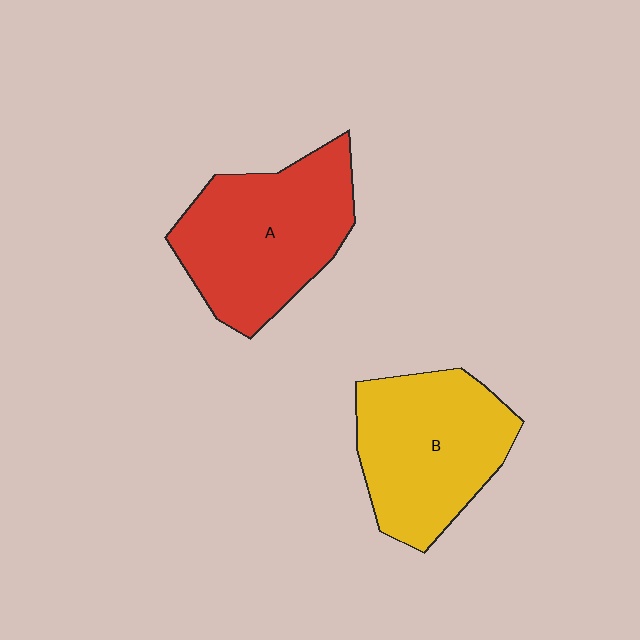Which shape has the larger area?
Shape A (red).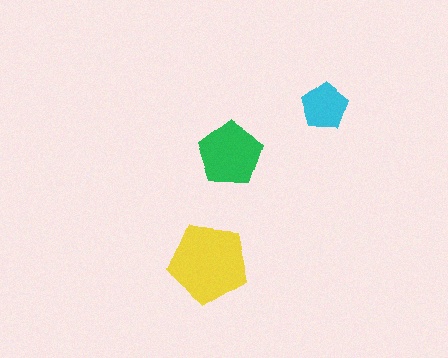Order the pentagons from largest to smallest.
the yellow one, the green one, the cyan one.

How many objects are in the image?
There are 3 objects in the image.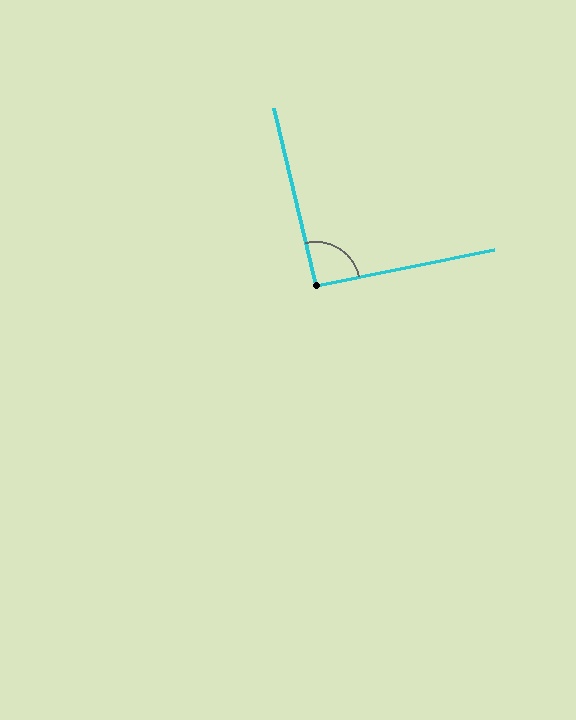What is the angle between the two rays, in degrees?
Approximately 92 degrees.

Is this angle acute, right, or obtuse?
It is approximately a right angle.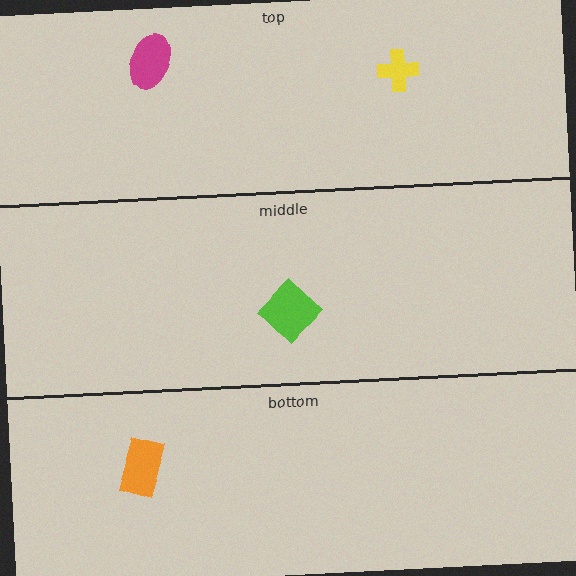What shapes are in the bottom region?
The orange rectangle.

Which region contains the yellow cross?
The top region.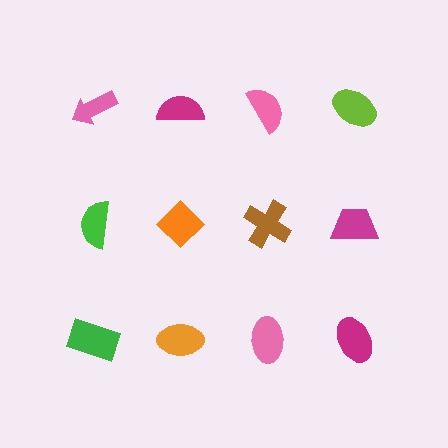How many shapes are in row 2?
4 shapes.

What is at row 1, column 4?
A lime ellipse.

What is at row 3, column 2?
An orange ellipse.